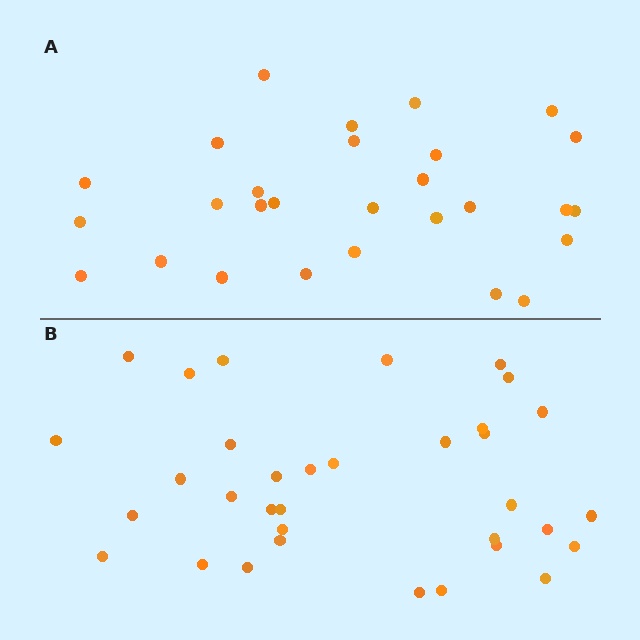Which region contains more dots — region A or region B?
Region B (the bottom region) has more dots.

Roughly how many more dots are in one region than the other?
Region B has about 6 more dots than region A.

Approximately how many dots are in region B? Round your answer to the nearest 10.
About 30 dots. (The exact count is 34, which rounds to 30.)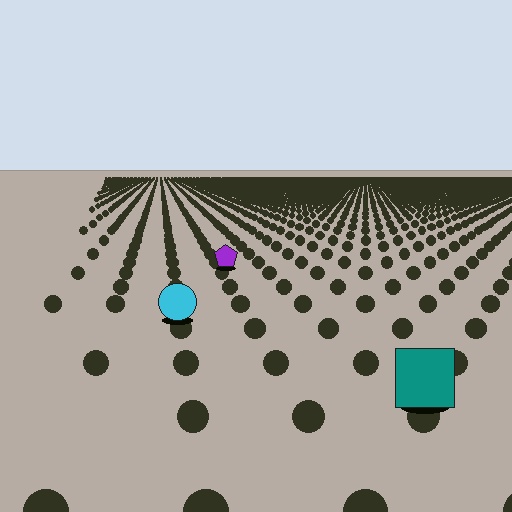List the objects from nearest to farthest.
From nearest to farthest: the teal square, the cyan circle, the purple pentagon.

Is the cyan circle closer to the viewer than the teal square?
No. The teal square is closer — you can tell from the texture gradient: the ground texture is coarser near it.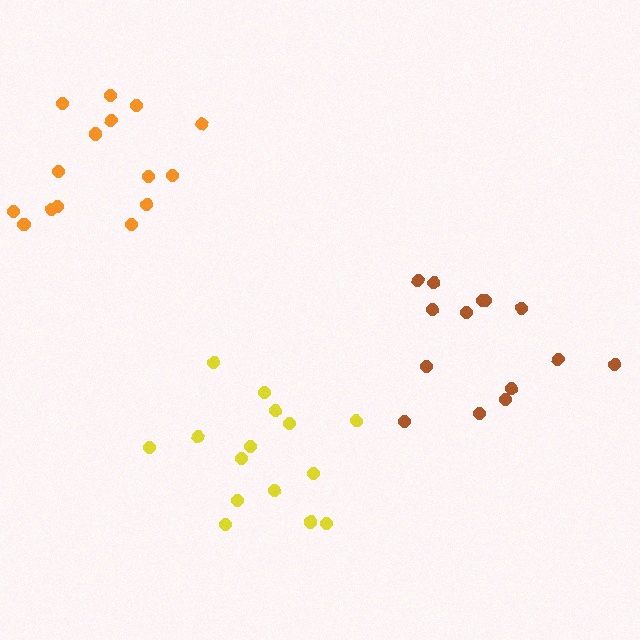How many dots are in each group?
Group 1: 15 dots, Group 2: 15 dots, Group 3: 14 dots (44 total).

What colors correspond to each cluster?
The clusters are colored: orange, yellow, brown.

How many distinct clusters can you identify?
There are 3 distinct clusters.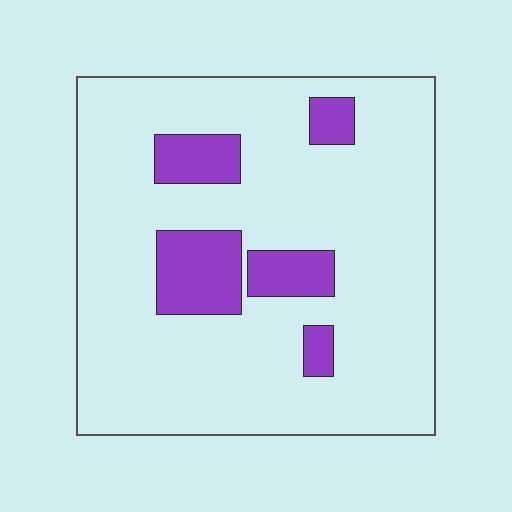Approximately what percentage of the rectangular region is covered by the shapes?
Approximately 15%.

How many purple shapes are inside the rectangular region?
5.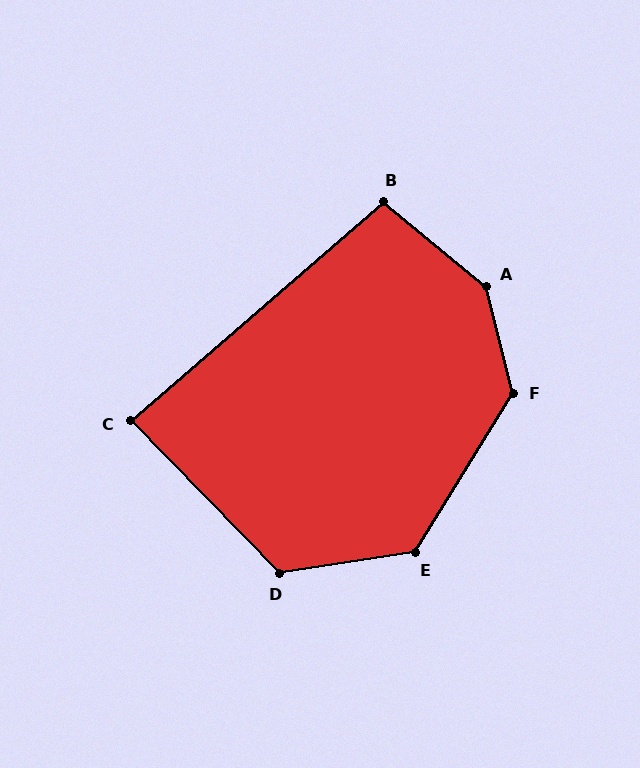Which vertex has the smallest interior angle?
C, at approximately 86 degrees.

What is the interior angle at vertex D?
Approximately 126 degrees (obtuse).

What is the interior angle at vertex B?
Approximately 100 degrees (obtuse).